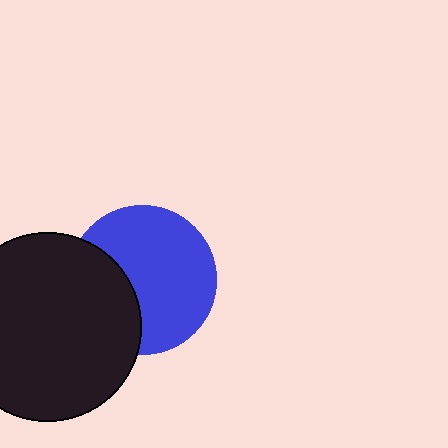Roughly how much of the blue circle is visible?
Most of it is visible (roughly 67%).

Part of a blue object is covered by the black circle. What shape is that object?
It is a circle.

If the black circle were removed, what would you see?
You would see the complete blue circle.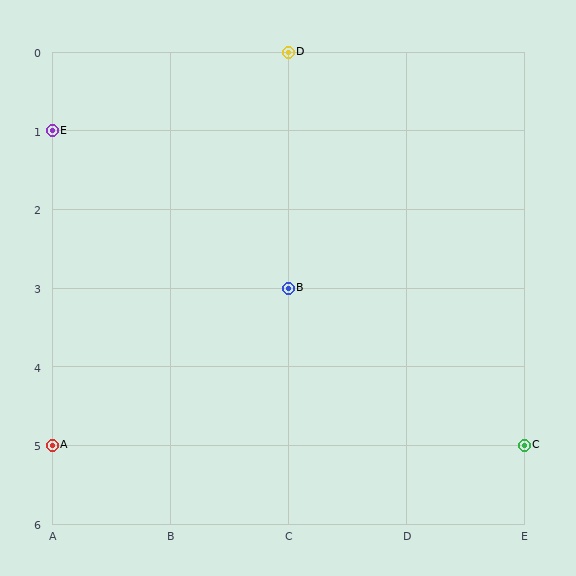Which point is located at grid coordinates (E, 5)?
Point C is at (E, 5).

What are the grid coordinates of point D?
Point D is at grid coordinates (C, 0).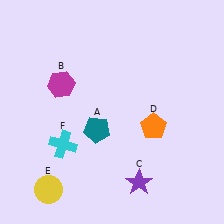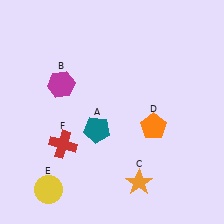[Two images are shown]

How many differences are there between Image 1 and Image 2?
There are 2 differences between the two images.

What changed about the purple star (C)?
In Image 1, C is purple. In Image 2, it changed to orange.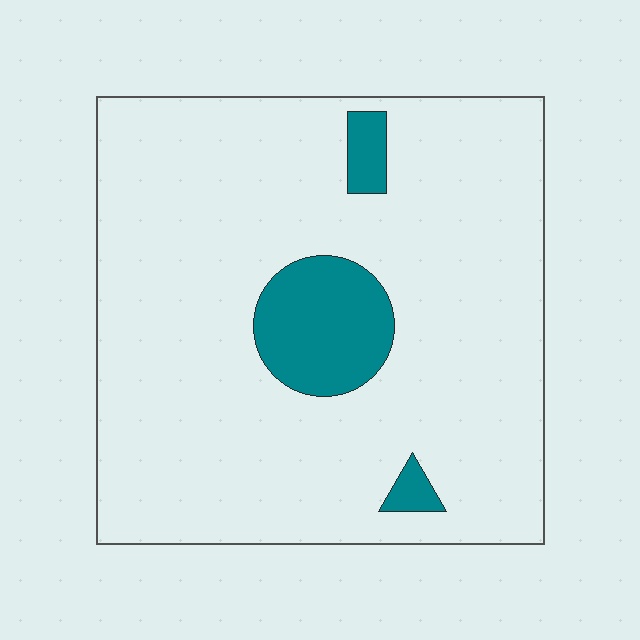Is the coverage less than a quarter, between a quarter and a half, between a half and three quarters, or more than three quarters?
Less than a quarter.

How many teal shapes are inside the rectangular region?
3.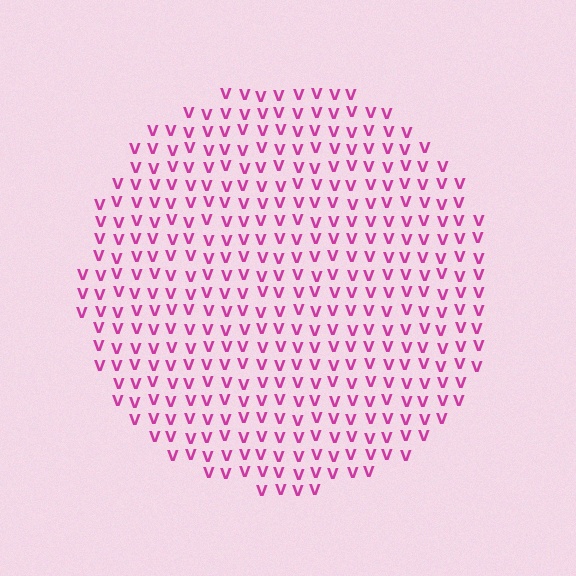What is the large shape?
The large shape is a circle.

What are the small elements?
The small elements are letter V's.